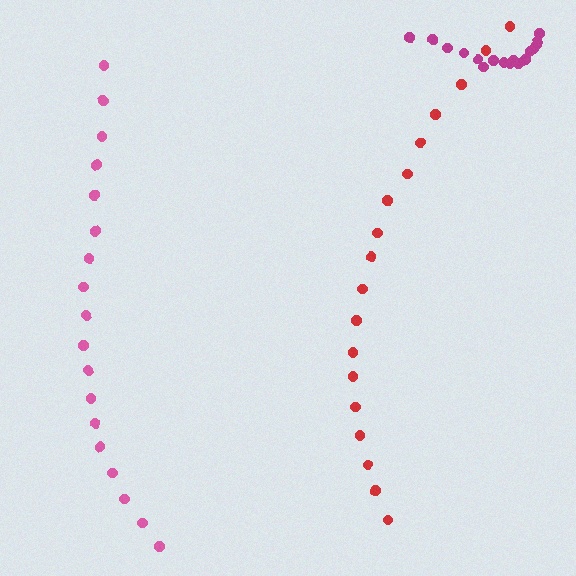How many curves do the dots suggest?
There are 3 distinct paths.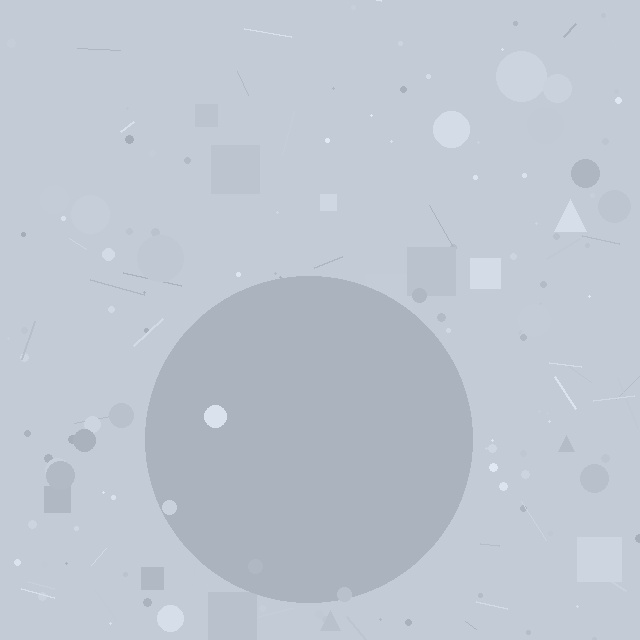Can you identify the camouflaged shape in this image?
The camouflaged shape is a circle.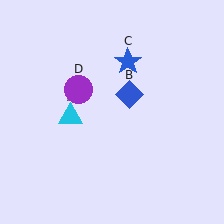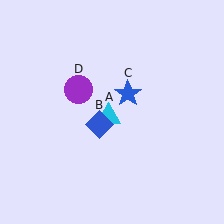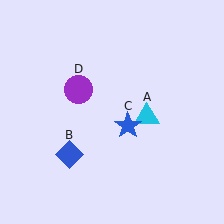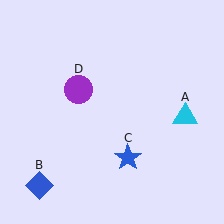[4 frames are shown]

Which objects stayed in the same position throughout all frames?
Purple circle (object D) remained stationary.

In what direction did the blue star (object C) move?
The blue star (object C) moved down.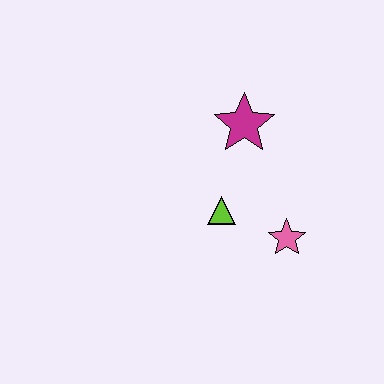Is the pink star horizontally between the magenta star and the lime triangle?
No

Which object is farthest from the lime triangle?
The magenta star is farthest from the lime triangle.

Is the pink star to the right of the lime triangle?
Yes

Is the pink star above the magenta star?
No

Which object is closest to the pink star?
The lime triangle is closest to the pink star.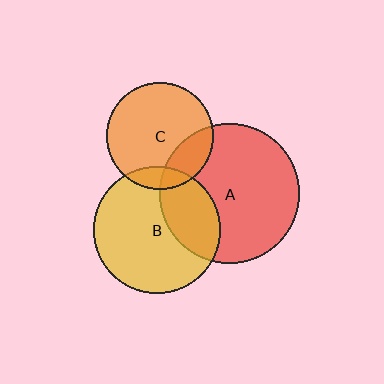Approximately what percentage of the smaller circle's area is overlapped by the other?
Approximately 30%.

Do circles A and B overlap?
Yes.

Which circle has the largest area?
Circle A (red).